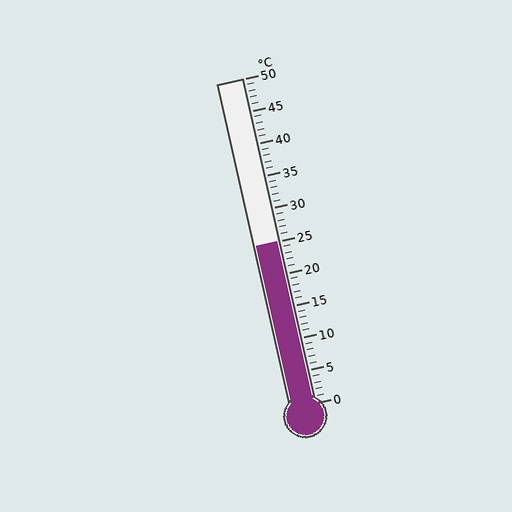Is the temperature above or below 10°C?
The temperature is above 10°C.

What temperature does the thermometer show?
The thermometer shows approximately 25°C.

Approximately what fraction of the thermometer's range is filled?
The thermometer is filled to approximately 50% of its range.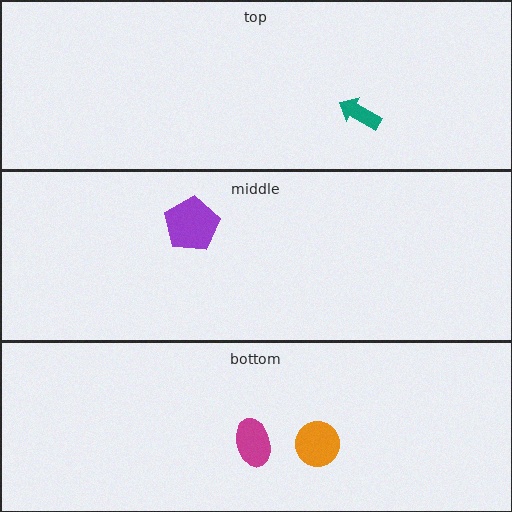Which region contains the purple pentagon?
The middle region.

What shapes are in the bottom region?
The magenta ellipse, the orange circle.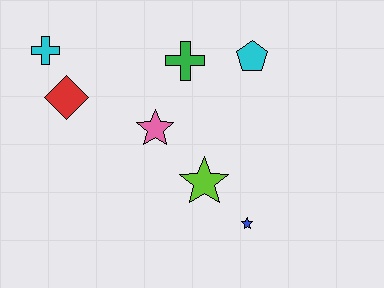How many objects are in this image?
There are 7 objects.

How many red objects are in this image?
There is 1 red object.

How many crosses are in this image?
There are 2 crosses.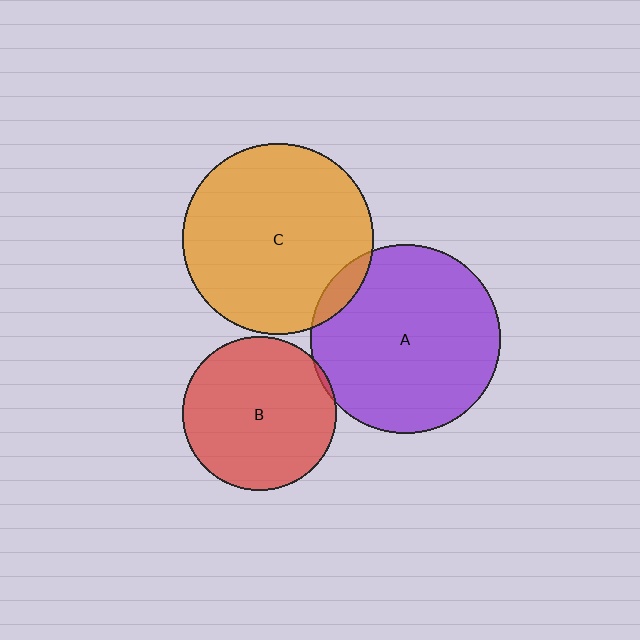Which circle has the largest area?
Circle C (orange).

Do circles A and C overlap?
Yes.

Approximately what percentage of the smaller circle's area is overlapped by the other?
Approximately 5%.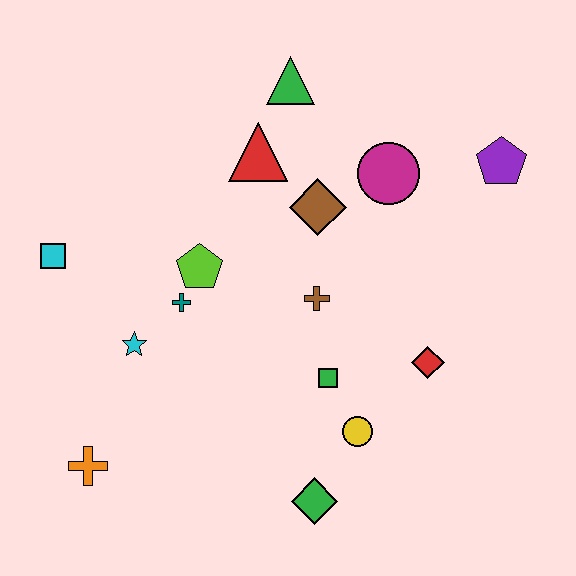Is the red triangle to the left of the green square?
Yes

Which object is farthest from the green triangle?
The orange cross is farthest from the green triangle.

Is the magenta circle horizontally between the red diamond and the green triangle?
Yes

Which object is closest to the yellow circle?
The green square is closest to the yellow circle.